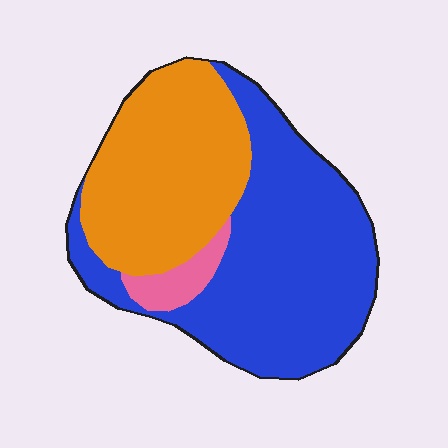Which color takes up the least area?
Pink, at roughly 5%.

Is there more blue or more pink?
Blue.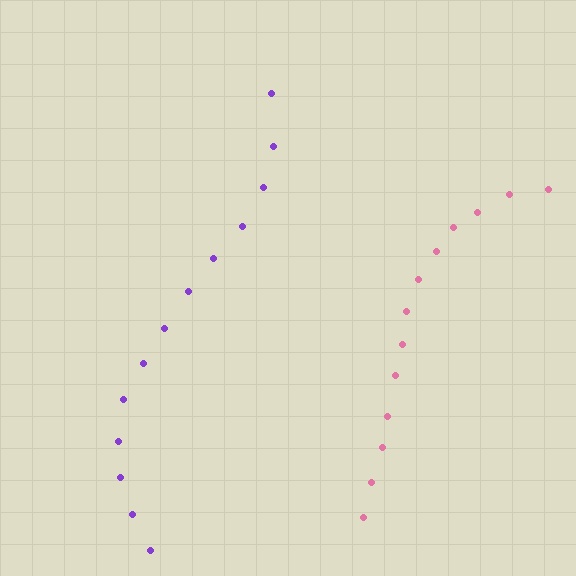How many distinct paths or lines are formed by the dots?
There are 2 distinct paths.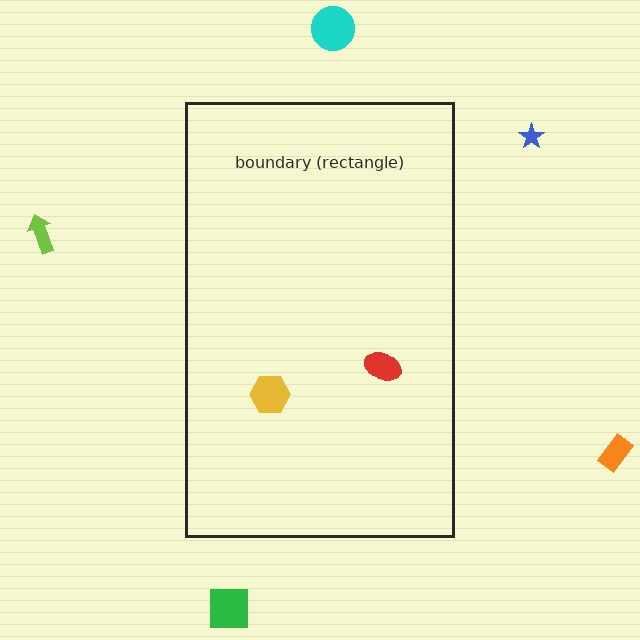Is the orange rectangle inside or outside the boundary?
Outside.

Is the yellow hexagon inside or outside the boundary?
Inside.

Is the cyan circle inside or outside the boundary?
Outside.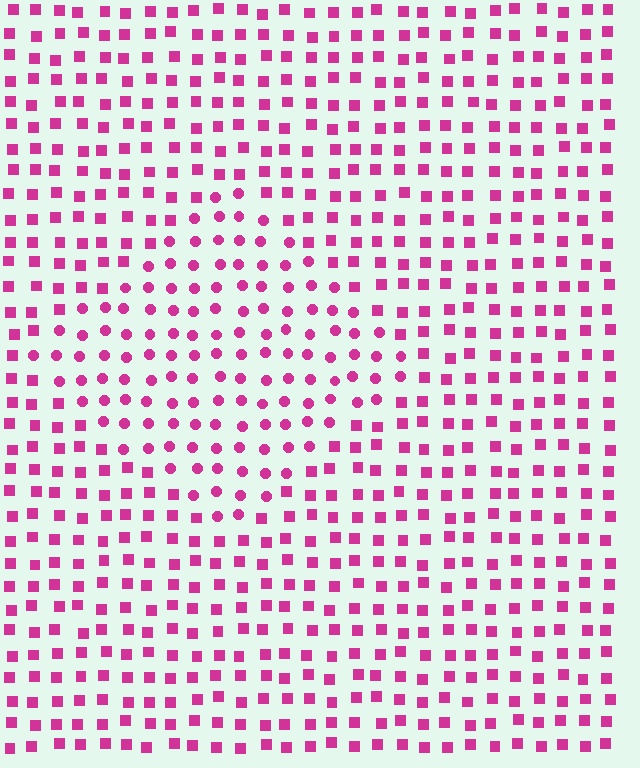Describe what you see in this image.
The image is filled with small magenta elements arranged in a uniform grid. A diamond-shaped region contains circles, while the surrounding area contains squares. The boundary is defined purely by the change in element shape.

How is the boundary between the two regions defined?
The boundary is defined by a change in element shape: circles inside vs. squares outside. All elements share the same color and spacing.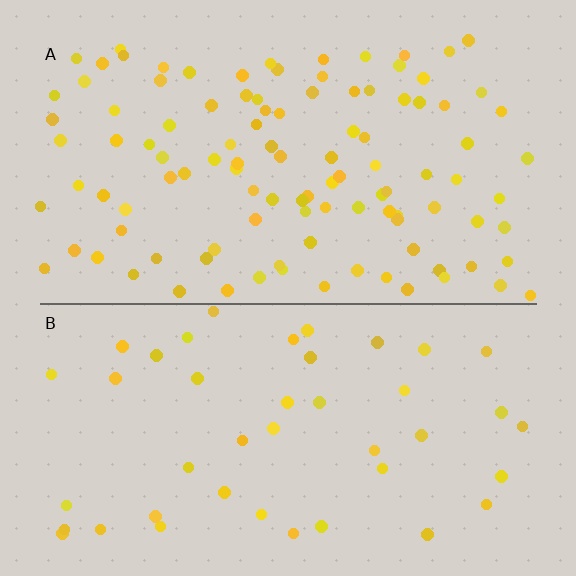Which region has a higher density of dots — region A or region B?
A (the top).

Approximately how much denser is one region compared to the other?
Approximately 2.5× — region A over region B.